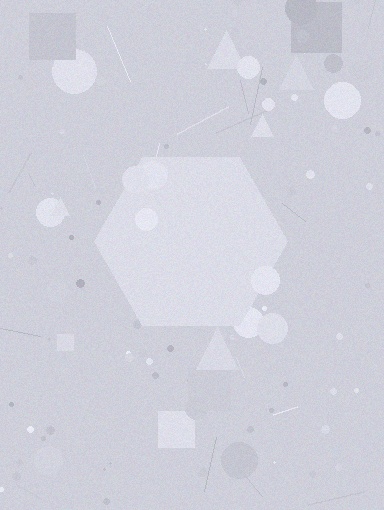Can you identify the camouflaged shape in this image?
The camouflaged shape is a hexagon.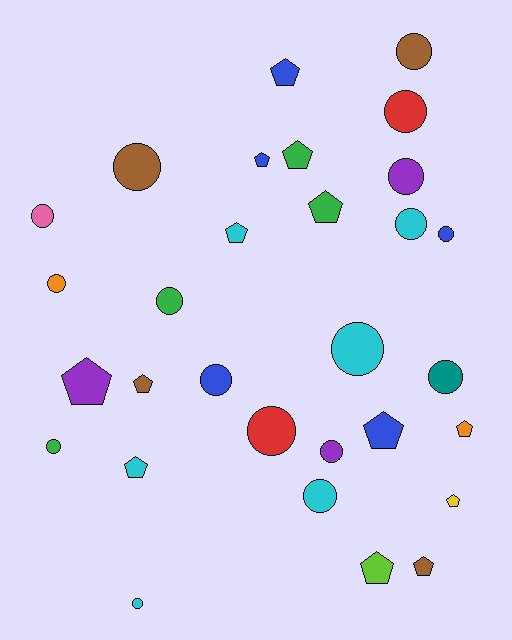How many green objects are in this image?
There are 4 green objects.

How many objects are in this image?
There are 30 objects.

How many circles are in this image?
There are 17 circles.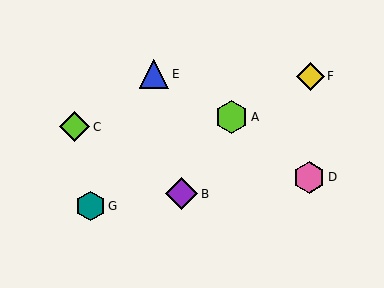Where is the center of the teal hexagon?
The center of the teal hexagon is at (91, 206).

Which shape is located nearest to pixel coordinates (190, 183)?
The purple diamond (labeled B) at (181, 194) is nearest to that location.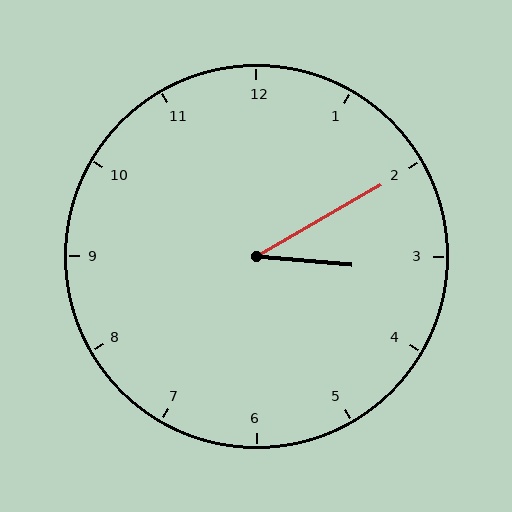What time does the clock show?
3:10.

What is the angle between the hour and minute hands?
Approximately 35 degrees.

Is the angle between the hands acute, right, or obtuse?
It is acute.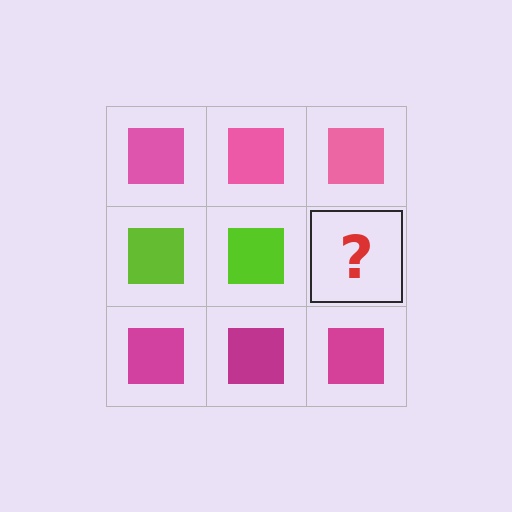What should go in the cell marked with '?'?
The missing cell should contain a lime square.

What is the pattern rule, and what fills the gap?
The rule is that each row has a consistent color. The gap should be filled with a lime square.